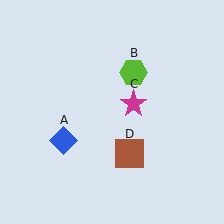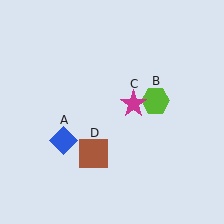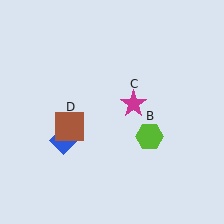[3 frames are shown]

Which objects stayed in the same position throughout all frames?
Blue diamond (object A) and magenta star (object C) remained stationary.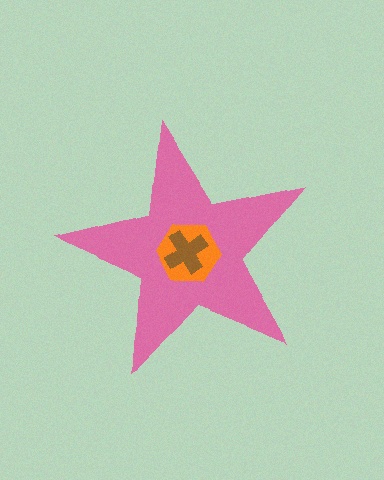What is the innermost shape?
The brown cross.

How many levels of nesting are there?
3.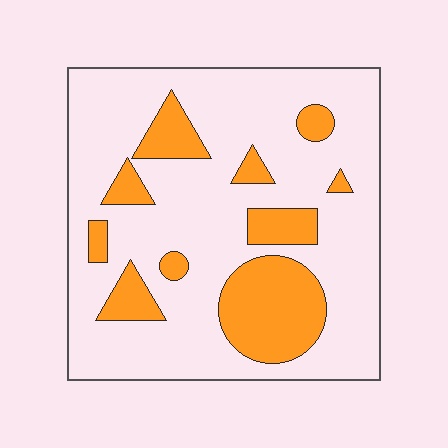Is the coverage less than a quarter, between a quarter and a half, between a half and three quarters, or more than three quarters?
Less than a quarter.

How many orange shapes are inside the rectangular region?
10.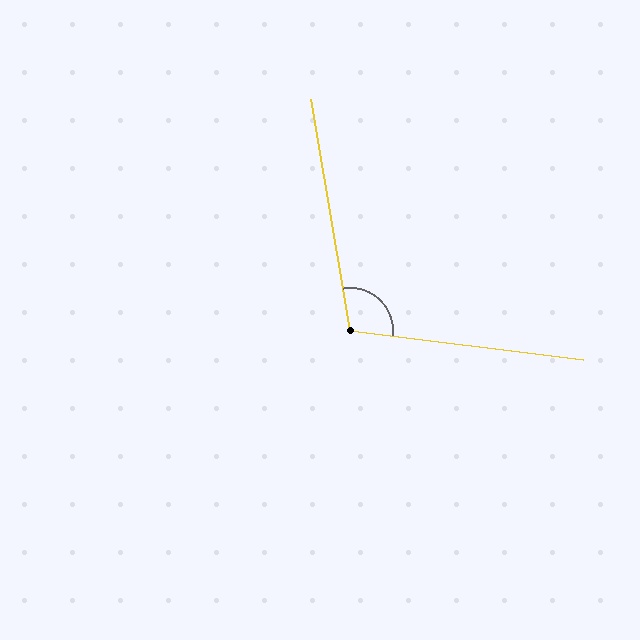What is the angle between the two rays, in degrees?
Approximately 107 degrees.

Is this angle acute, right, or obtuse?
It is obtuse.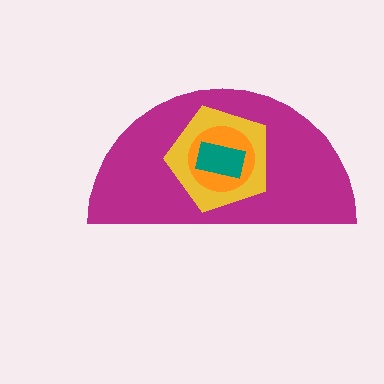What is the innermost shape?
The teal rectangle.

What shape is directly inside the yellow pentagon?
The orange circle.